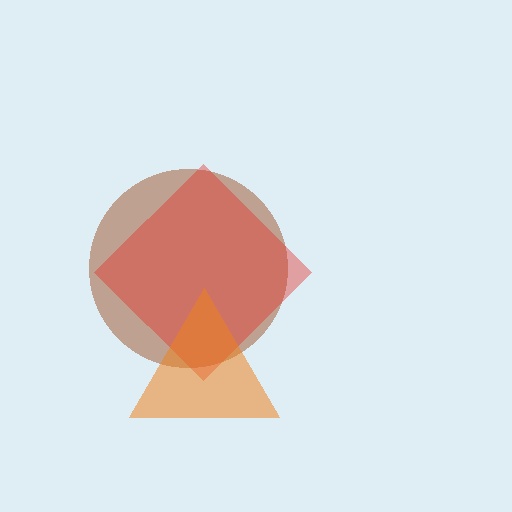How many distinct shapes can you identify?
There are 3 distinct shapes: a brown circle, a red diamond, an orange triangle.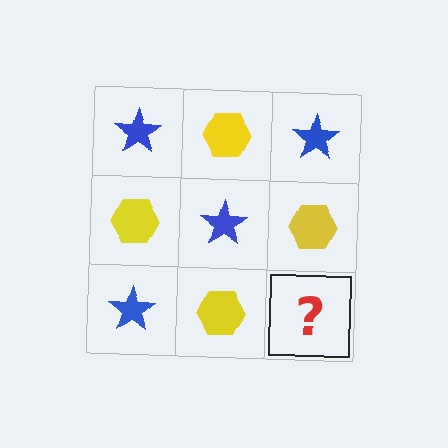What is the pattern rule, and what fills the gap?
The rule is that it alternates blue star and yellow hexagon in a checkerboard pattern. The gap should be filled with a blue star.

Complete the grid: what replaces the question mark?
The question mark should be replaced with a blue star.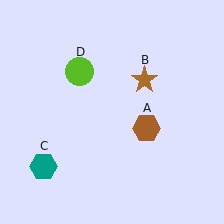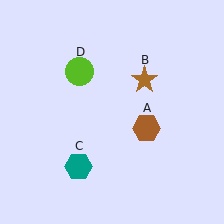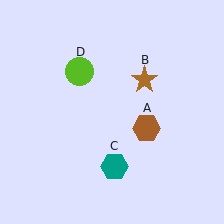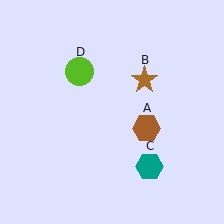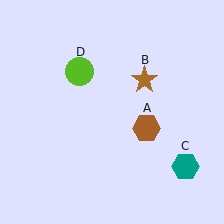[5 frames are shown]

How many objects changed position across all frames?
1 object changed position: teal hexagon (object C).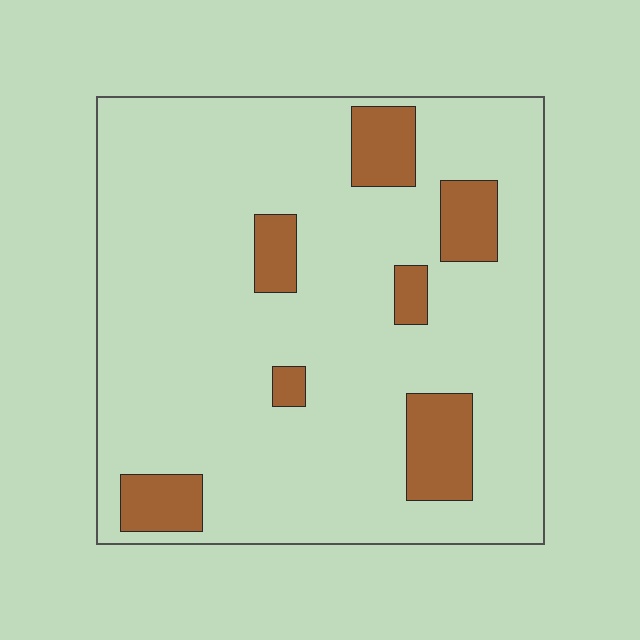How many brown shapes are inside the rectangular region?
7.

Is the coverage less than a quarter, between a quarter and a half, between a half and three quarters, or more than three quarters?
Less than a quarter.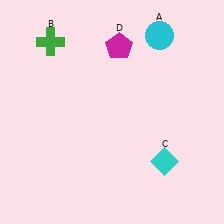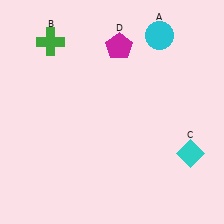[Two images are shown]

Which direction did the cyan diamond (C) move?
The cyan diamond (C) moved right.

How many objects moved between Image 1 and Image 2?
1 object moved between the two images.